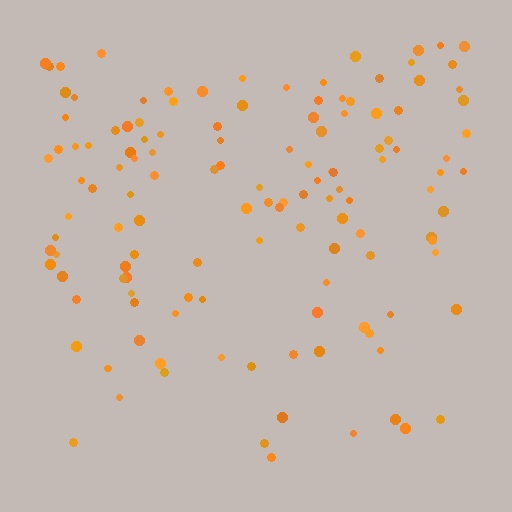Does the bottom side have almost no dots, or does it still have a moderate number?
Still a moderate number, just noticeably fewer than the top.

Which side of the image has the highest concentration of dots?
The top.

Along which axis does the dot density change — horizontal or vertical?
Vertical.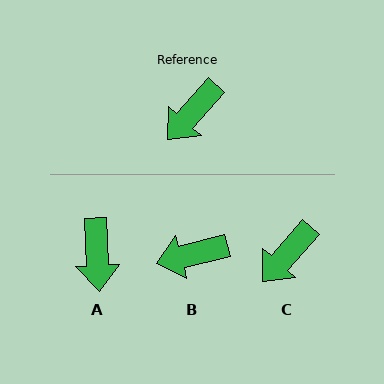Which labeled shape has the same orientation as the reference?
C.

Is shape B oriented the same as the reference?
No, it is off by about 34 degrees.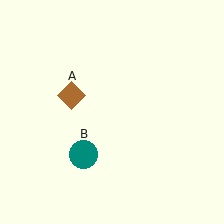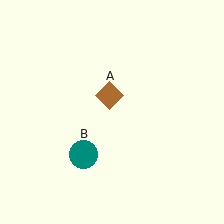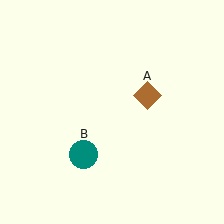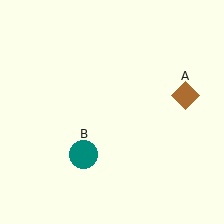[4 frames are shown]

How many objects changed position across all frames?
1 object changed position: brown diamond (object A).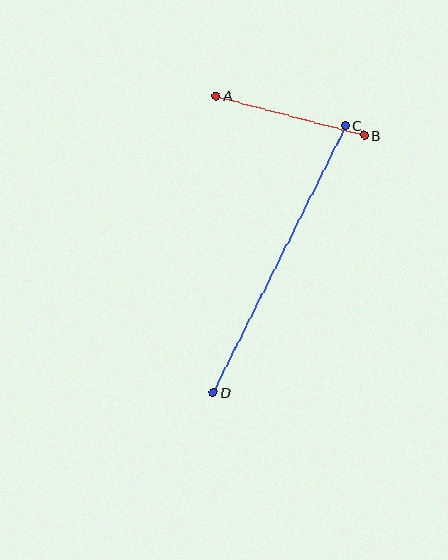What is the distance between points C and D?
The distance is approximately 298 pixels.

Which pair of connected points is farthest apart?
Points C and D are farthest apart.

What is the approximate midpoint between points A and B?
The midpoint is at approximately (290, 116) pixels.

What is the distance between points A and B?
The distance is approximately 153 pixels.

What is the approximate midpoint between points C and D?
The midpoint is at approximately (280, 259) pixels.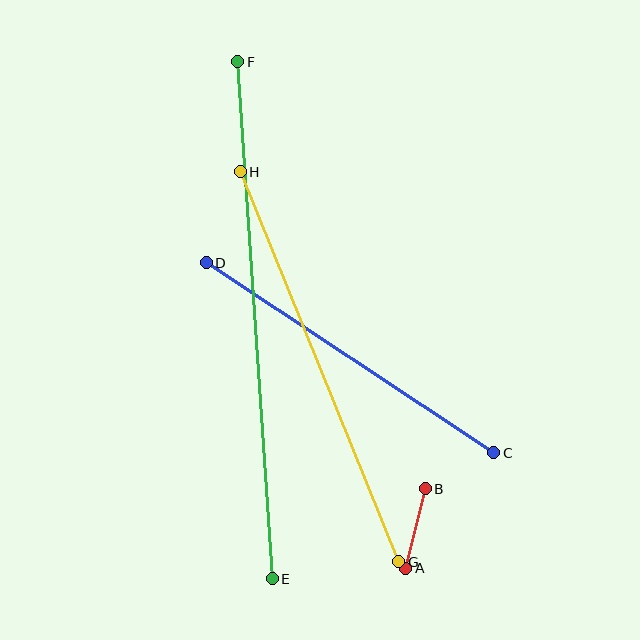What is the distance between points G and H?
The distance is approximately 421 pixels.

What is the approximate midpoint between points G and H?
The midpoint is at approximately (320, 367) pixels.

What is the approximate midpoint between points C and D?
The midpoint is at approximately (350, 358) pixels.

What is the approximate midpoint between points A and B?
The midpoint is at approximately (415, 528) pixels.